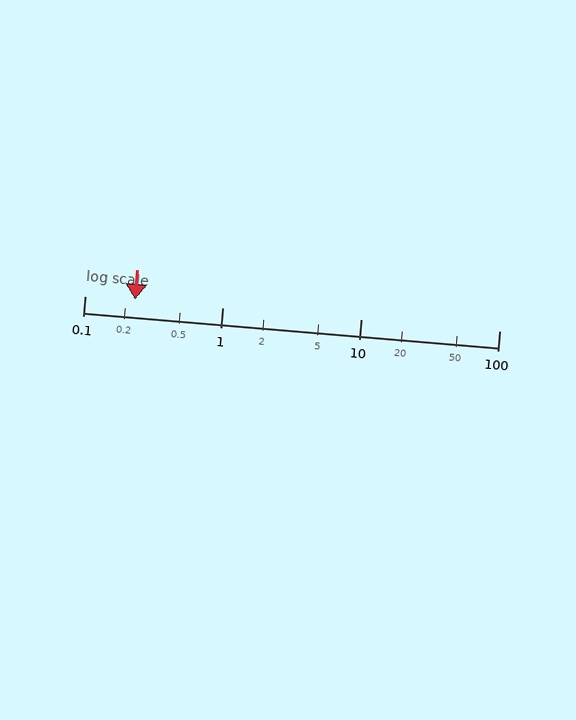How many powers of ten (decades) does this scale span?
The scale spans 3 decades, from 0.1 to 100.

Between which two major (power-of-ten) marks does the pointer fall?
The pointer is between 0.1 and 1.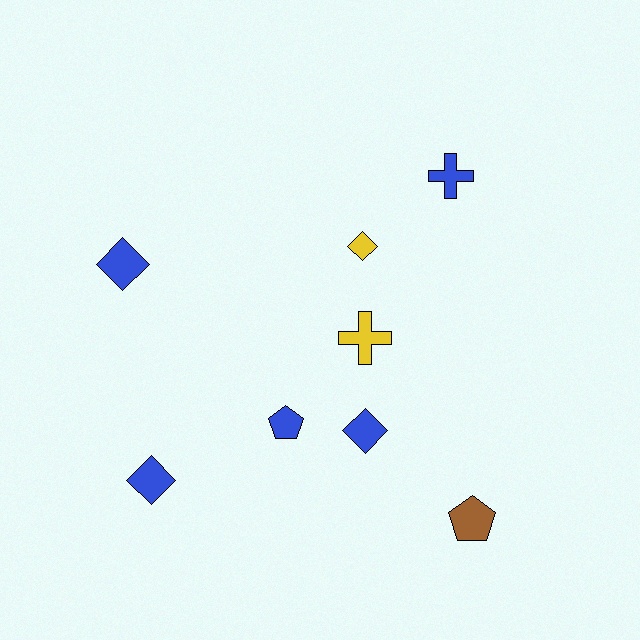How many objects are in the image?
There are 8 objects.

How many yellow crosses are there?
There is 1 yellow cross.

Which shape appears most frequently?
Diamond, with 4 objects.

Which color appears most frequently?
Blue, with 5 objects.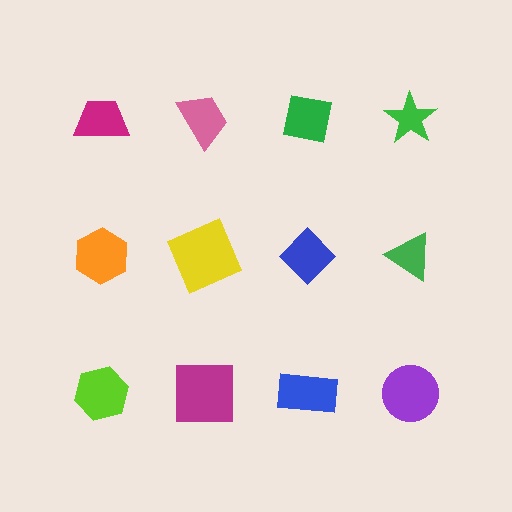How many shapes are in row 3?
4 shapes.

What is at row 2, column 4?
A green triangle.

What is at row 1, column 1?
A magenta trapezoid.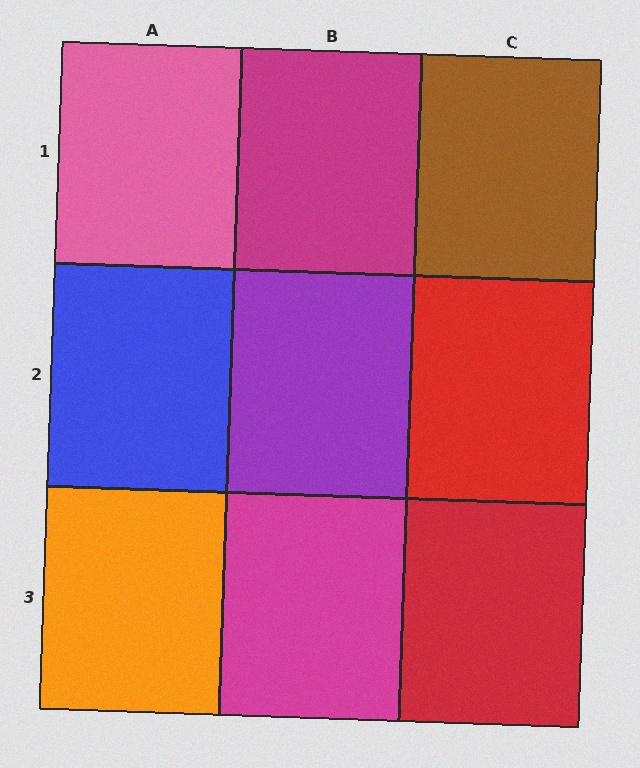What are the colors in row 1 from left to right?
Pink, magenta, brown.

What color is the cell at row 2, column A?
Blue.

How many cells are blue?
1 cell is blue.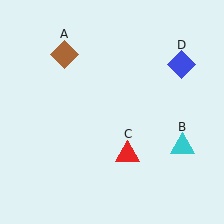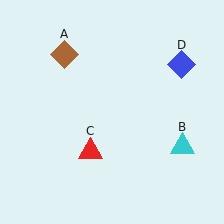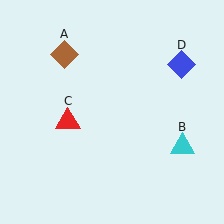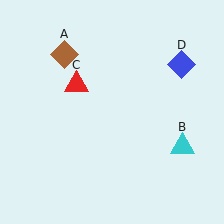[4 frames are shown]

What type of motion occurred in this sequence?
The red triangle (object C) rotated clockwise around the center of the scene.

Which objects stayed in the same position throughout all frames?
Brown diamond (object A) and cyan triangle (object B) and blue diamond (object D) remained stationary.